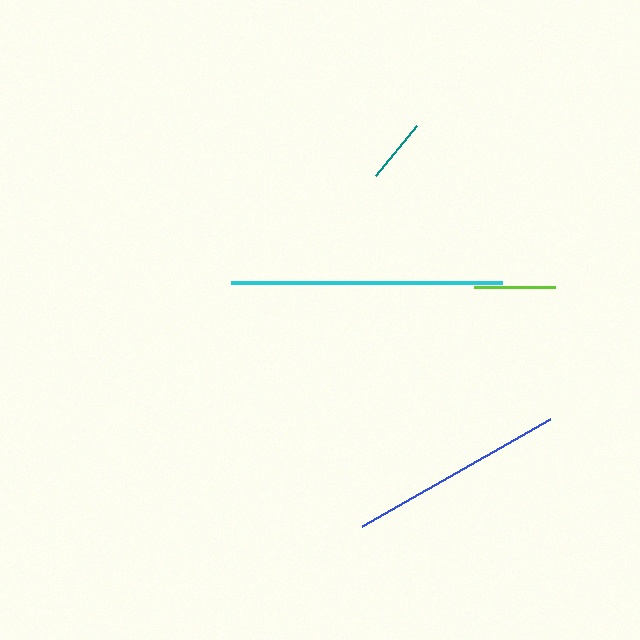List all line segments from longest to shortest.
From longest to shortest: cyan, blue, lime, teal.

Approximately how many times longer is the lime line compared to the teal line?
The lime line is approximately 1.3 times the length of the teal line.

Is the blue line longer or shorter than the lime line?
The blue line is longer than the lime line.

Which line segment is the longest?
The cyan line is the longest at approximately 271 pixels.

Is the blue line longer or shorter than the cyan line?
The cyan line is longer than the blue line.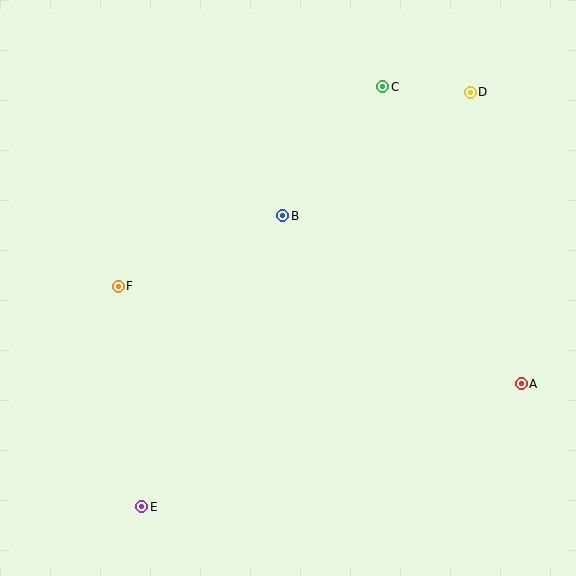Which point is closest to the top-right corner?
Point D is closest to the top-right corner.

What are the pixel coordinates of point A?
Point A is at (521, 384).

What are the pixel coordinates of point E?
Point E is at (142, 507).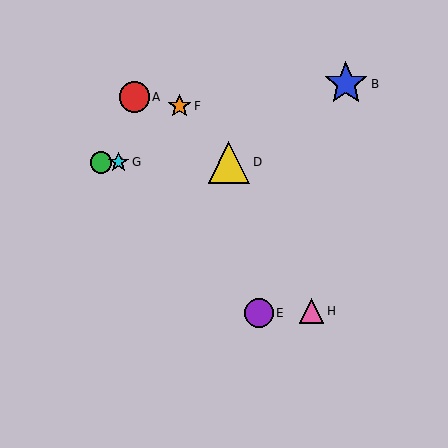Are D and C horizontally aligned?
Yes, both are at y≈162.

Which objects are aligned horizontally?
Objects C, D, G are aligned horizontally.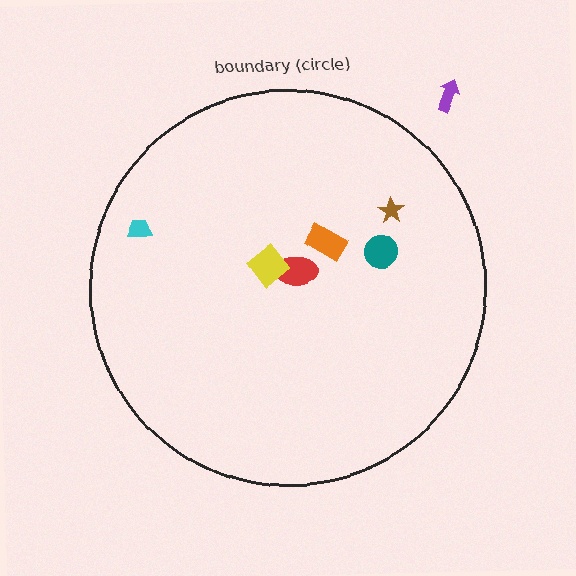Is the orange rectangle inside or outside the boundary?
Inside.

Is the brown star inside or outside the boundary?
Inside.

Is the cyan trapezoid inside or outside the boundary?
Inside.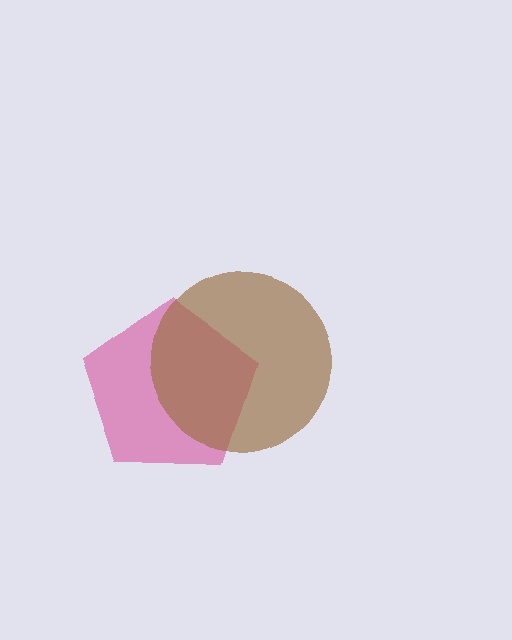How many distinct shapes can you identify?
There are 2 distinct shapes: a magenta pentagon, a brown circle.